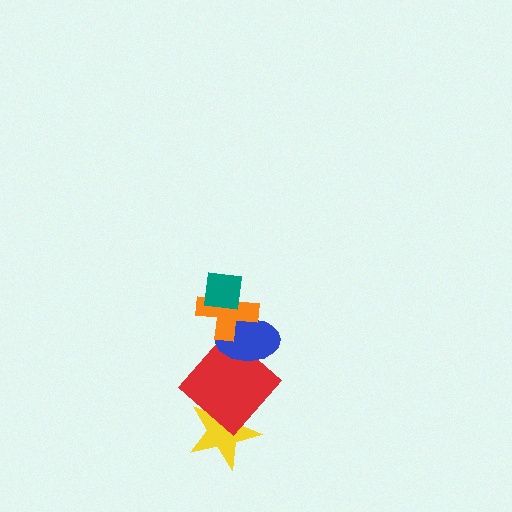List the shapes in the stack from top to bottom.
From top to bottom: the teal square, the orange cross, the blue ellipse, the red diamond, the yellow star.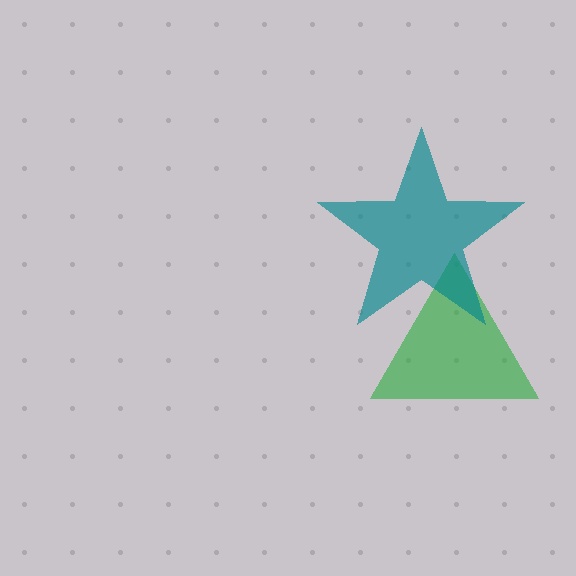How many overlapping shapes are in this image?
There are 2 overlapping shapes in the image.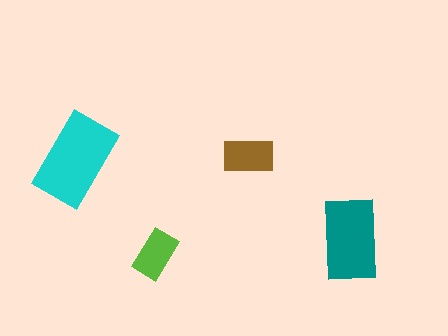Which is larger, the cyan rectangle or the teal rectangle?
The cyan one.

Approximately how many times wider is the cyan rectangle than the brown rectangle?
About 2 times wider.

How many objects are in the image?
There are 4 objects in the image.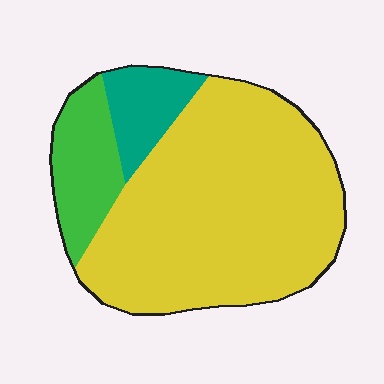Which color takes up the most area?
Yellow, at roughly 75%.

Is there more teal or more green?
Green.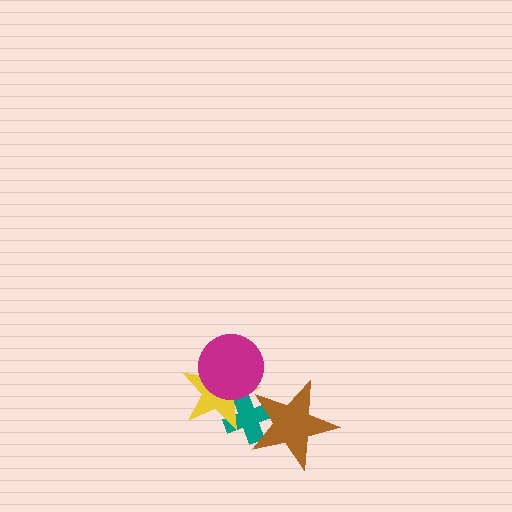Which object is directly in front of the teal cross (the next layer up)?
The yellow star is directly in front of the teal cross.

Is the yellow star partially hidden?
Yes, it is partially covered by another shape.